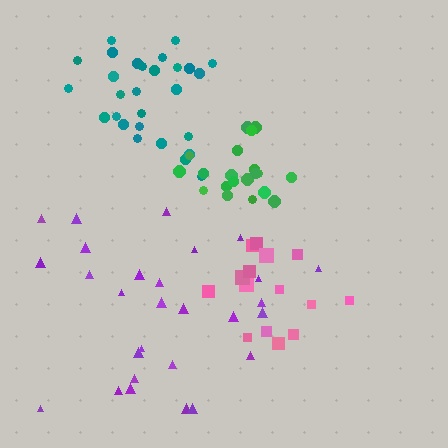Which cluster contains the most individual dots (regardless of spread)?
Teal (28).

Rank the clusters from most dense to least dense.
green, pink, teal, purple.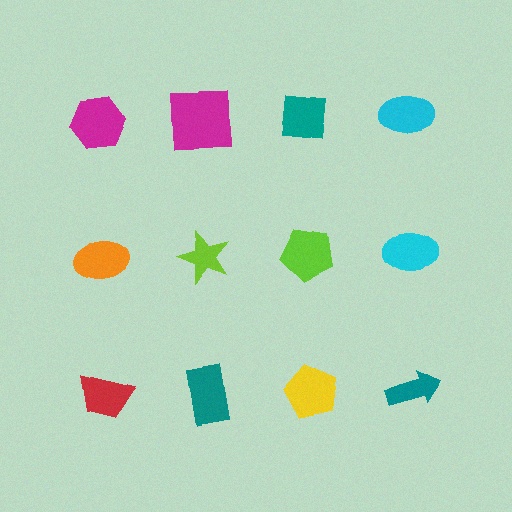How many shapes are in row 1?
4 shapes.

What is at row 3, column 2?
A teal rectangle.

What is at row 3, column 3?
A yellow pentagon.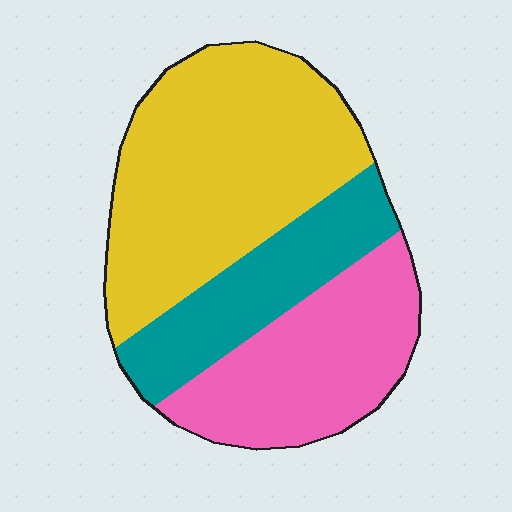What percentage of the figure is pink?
Pink covers around 30% of the figure.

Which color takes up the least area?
Teal, at roughly 20%.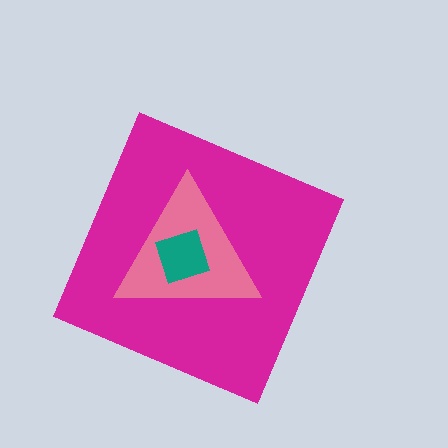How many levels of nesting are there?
3.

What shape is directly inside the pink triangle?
The teal square.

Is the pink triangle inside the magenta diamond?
Yes.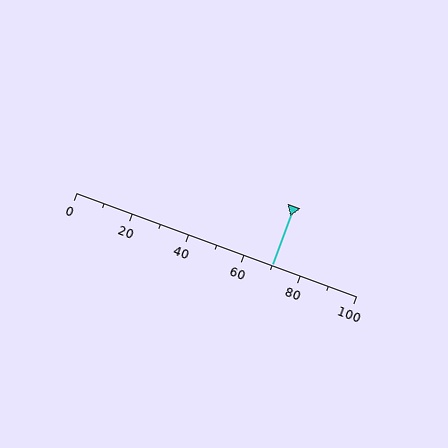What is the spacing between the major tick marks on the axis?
The major ticks are spaced 20 apart.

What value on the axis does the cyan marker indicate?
The marker indicates approximately 70.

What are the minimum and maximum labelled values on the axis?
The axis runs from 0 to 100.